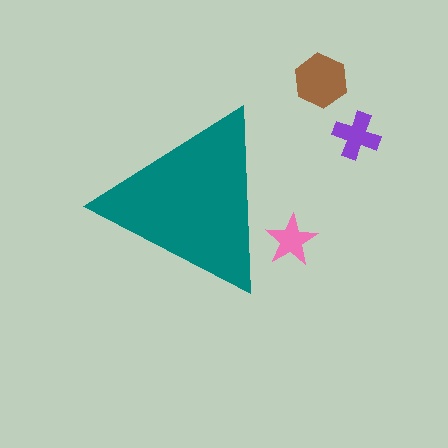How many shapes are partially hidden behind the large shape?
1 shape is partially hidden.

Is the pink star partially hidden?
Yes, the pink star is partially hidden behind the teal triangle.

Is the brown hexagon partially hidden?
No, the brown hexagon is fully visible.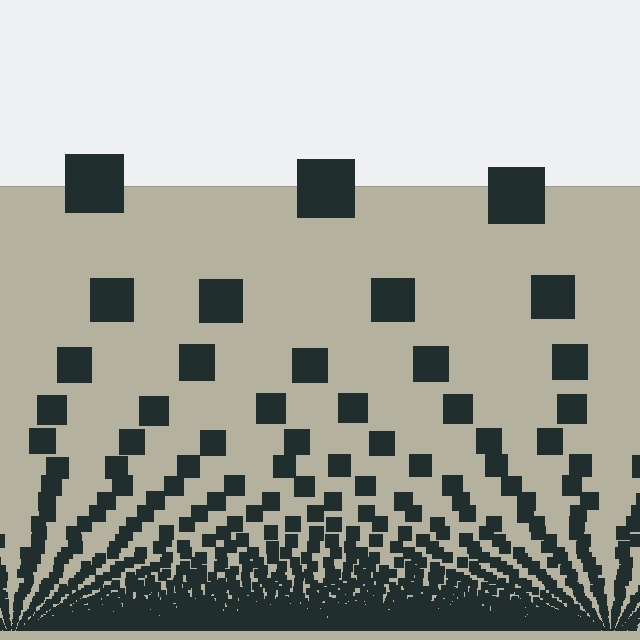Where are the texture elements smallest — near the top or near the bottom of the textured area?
Near the bottom.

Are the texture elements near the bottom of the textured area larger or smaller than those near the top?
Smaller. The gradient is inverted — elements near the bottom are smaller and denser.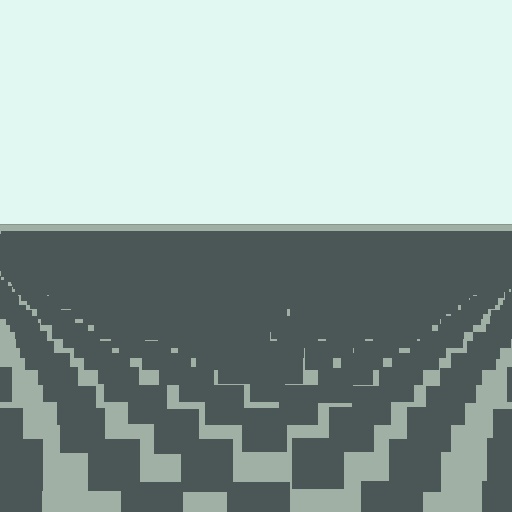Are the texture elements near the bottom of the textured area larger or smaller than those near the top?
Larger. Near the bottom, elements are closer to the viewer and appear at a bigger on-screen size.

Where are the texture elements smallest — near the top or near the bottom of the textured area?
Near the top.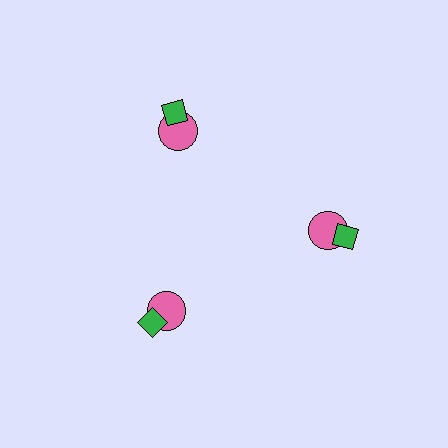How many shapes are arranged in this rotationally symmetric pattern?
There are 6 shapes, arranged in 3 groups of 2.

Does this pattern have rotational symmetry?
Yes, this pattern has 3-fold rotational symmetry. It looks the same after rotating 120 degrees around the center.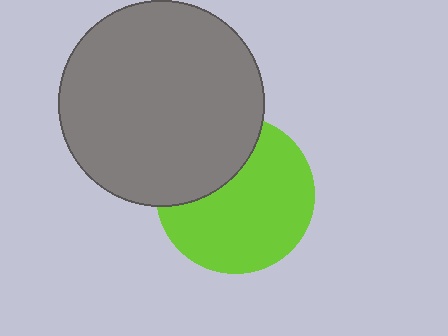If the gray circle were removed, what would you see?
You would see the complete lime circle.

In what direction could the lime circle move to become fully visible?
The lime circle could move down. That would shift it out from behind the gray circle entirely.